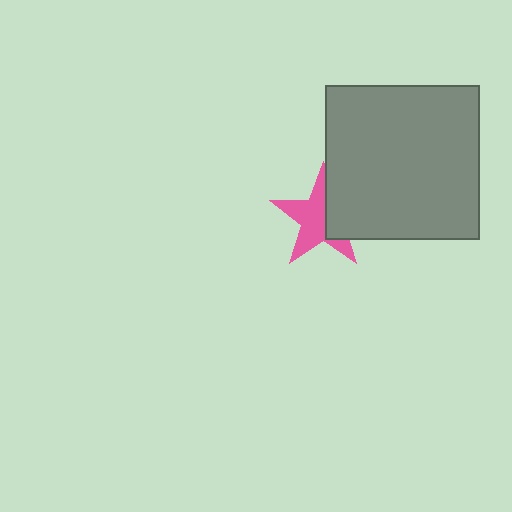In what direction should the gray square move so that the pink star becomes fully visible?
The gray square should move right. That is the shortest direction to clear the overlap and leave the pink star fully visible.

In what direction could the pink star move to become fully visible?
The pink star could move left. That would shift it out from behind the gray square entirely.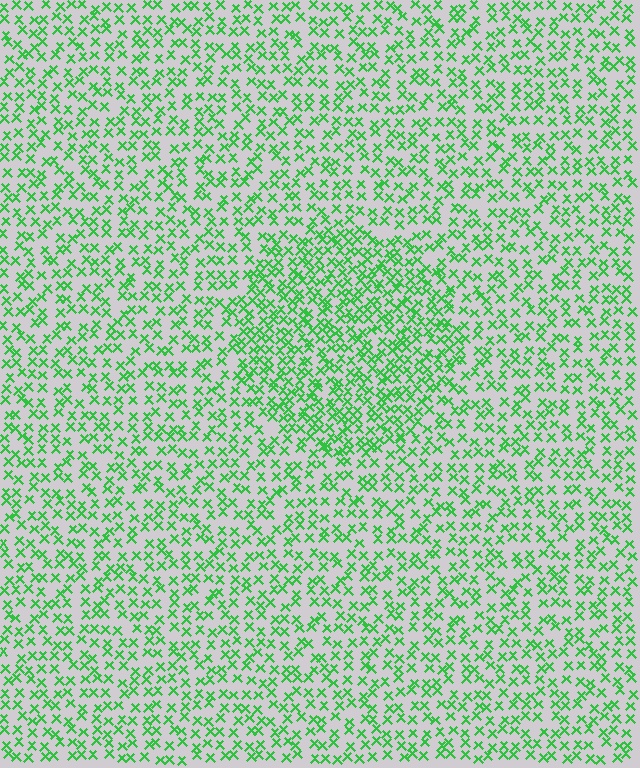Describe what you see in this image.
The image contains small green elements arranged at two different densities. A circle-shaped region is visible where the elements are more densely packed than the surrounding area.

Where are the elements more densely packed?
The elements are more densely packed inside the circle boundary.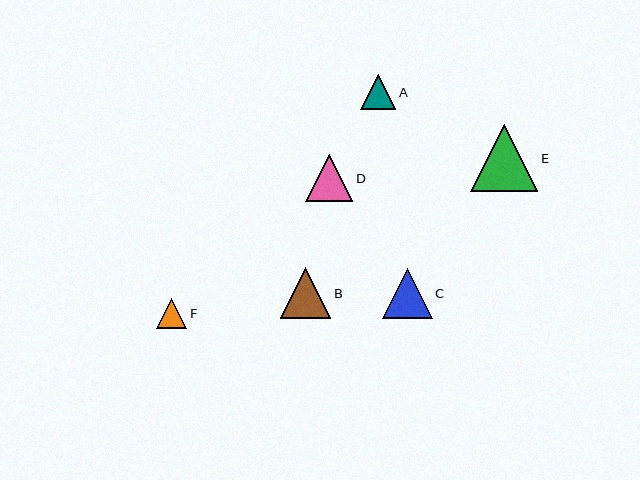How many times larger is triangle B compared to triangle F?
Triangle B is approximately 1.7 times the size of triangle F.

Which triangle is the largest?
Triangle E is the largest with a size of approximately 67 pixels.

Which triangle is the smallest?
Triangle F is the smallest with a size of approximately 30 pixels.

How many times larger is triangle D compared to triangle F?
Triangle D is approximately 1.6 times the size of triangle F.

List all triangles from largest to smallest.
From largest to smallest: E, B, C, D, A, F.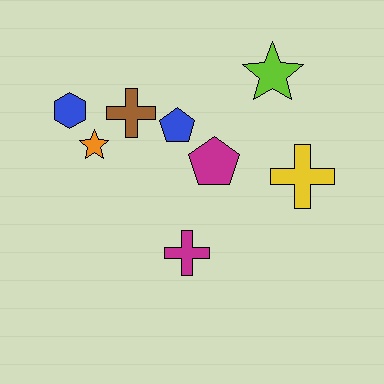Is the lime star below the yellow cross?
No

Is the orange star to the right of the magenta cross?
No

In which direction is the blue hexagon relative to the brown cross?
The blue hexagon is to the left of the brown cross.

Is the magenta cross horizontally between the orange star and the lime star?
Yes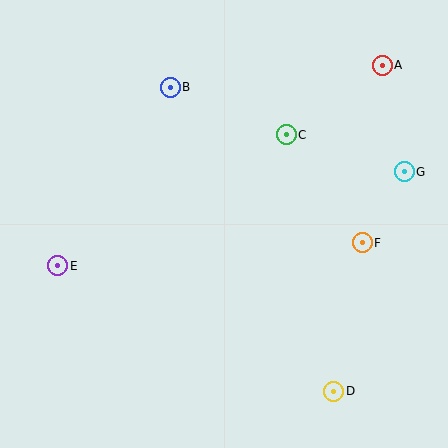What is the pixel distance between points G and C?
The distance between G and C is 124 pixels.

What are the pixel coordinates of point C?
Point C is at (286, 135).